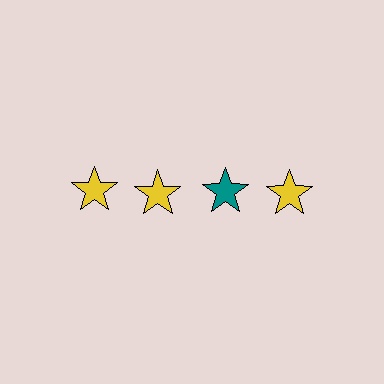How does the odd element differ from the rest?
It has a different color: teal instead of yellow.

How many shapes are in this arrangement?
There are 4 shapes arranged in a grid pattern.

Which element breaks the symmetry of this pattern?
The teal star in the top row, center column breaks the symmetry. All other shapes are yellow stars.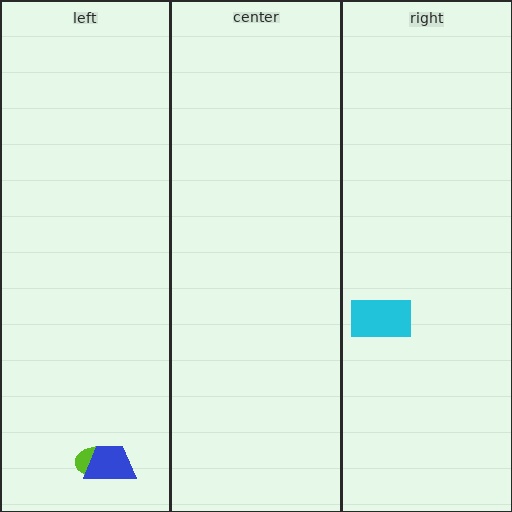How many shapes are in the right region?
1.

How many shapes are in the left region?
2.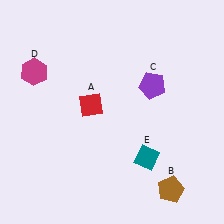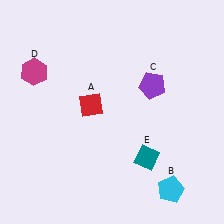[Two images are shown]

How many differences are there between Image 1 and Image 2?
There is 1 difference between the two images.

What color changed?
The pentagon (B) changed from brown in Image 1 to cyan in Image 2.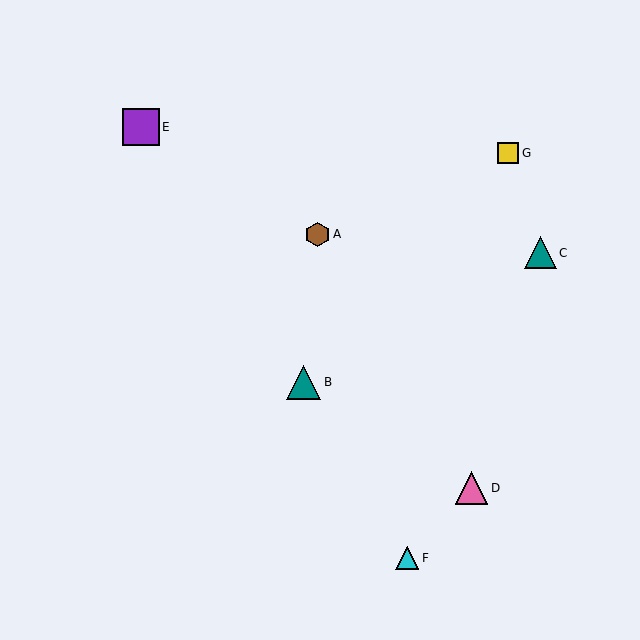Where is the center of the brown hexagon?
The center of the brown hexagon is at (317, 234).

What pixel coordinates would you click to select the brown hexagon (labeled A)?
Click at (317, 234) to select the brown hexagon A.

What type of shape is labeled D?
Shape D is a pink triangle.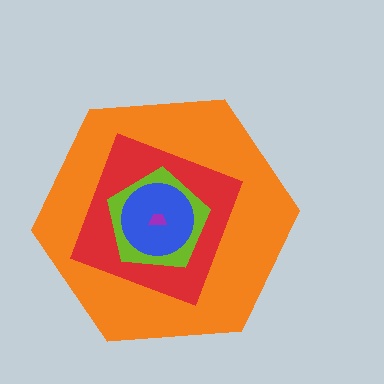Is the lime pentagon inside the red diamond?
Yes.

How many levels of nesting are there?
5.